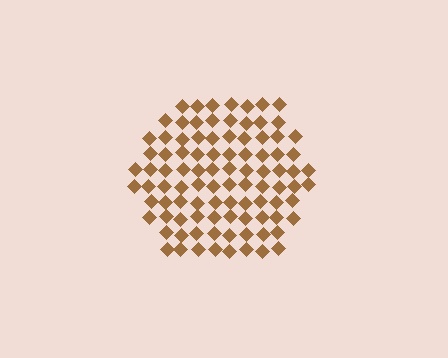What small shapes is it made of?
It is made of small diamonds.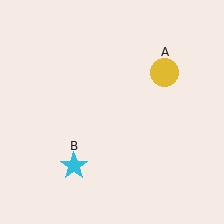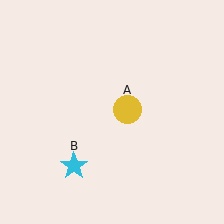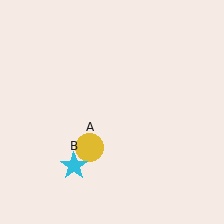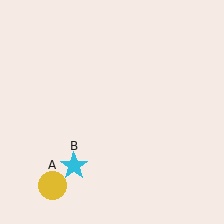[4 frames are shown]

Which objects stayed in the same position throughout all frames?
Cyan star (object B) remained stationary.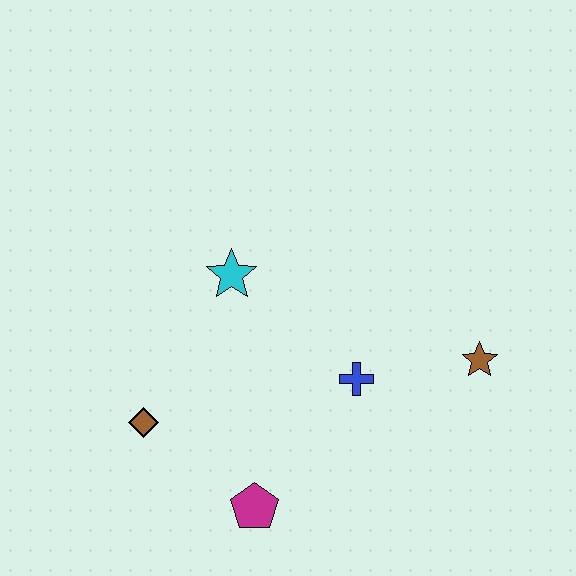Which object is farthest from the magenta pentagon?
The brown star is farthest from the magenta pentagon.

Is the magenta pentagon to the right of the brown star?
No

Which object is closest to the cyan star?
The blue cross is closest to the cyan star.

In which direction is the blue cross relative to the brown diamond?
The blue cross is to the right of the brown diamond.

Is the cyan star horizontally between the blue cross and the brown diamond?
Yes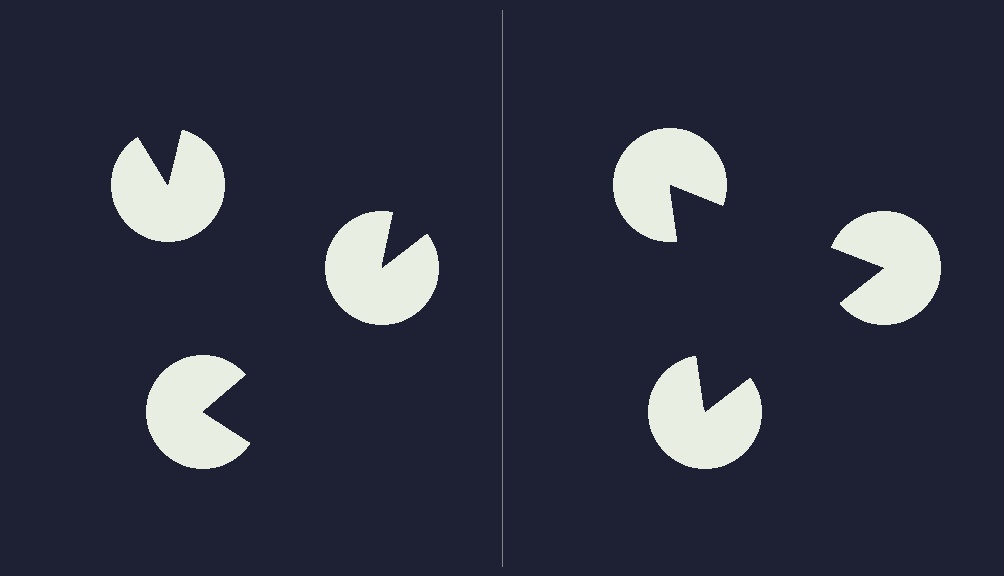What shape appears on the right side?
An illusory triangle.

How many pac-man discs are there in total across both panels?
6 — 3 on each side.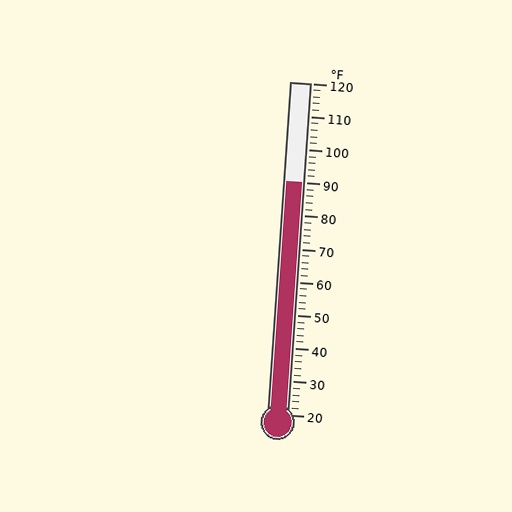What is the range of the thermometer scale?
The thermometer scale ranges from 20°F to 120°F.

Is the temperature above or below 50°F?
The temperature is above 50°F.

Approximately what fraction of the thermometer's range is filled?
The thermometer is filled to approximately 70% of its range.